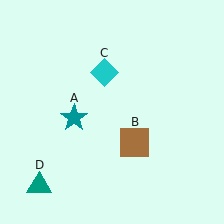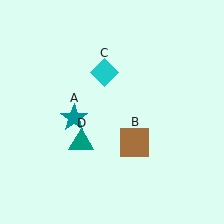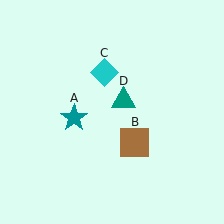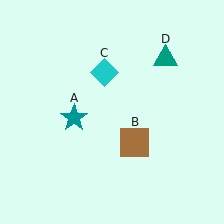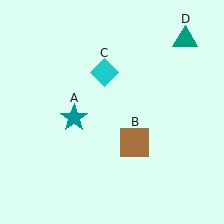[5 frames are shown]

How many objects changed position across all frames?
1 object changed position: teal triangle (object D).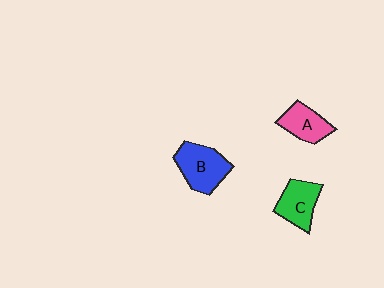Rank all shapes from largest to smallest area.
From largest to smallest: B (blue), C (green), A (pink).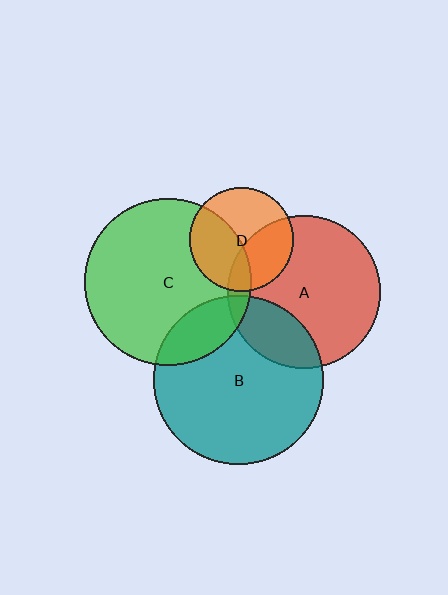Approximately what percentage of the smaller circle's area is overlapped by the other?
Approximately 25%.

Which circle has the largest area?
Circle B (teal).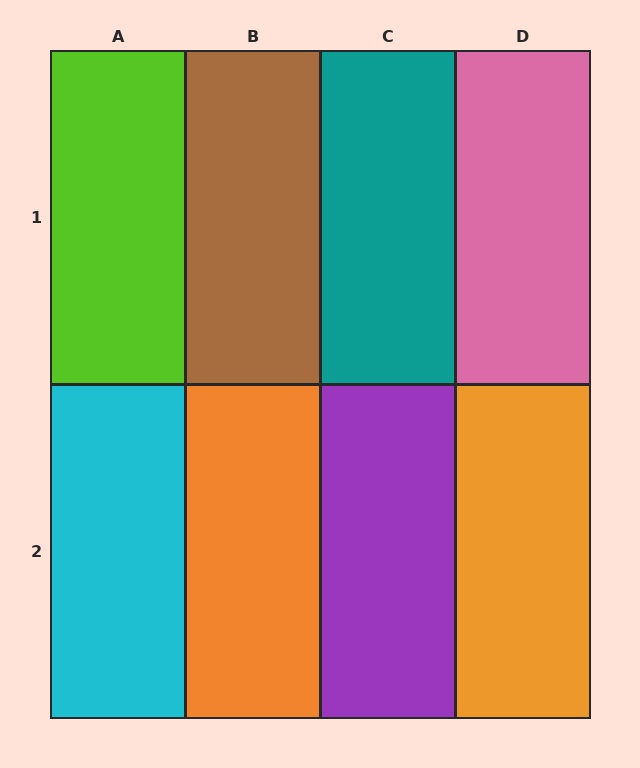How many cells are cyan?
1 cell is cyan.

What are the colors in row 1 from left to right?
Lime, brown, teal, pink.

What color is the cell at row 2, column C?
Purple.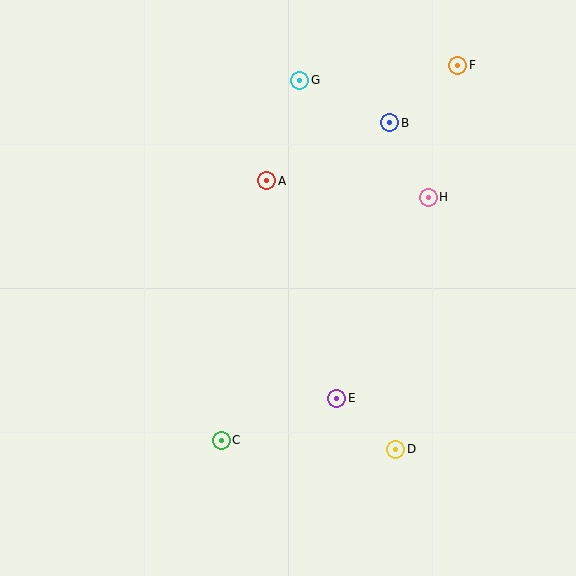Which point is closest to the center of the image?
Point A at (267, 181) is closest to the center.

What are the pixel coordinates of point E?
Point E is at (337, 398).